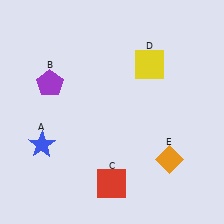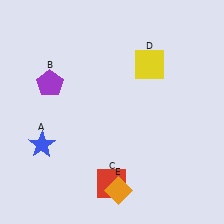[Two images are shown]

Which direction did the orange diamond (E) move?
The orange diamond (E) moved left.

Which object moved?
The orange diamond (E) moved left.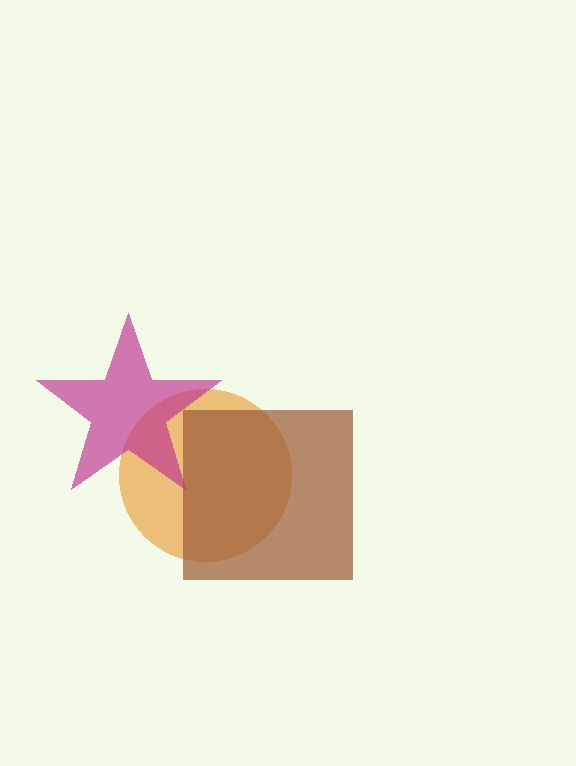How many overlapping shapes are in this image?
There are 3 overlapping shapes in the image.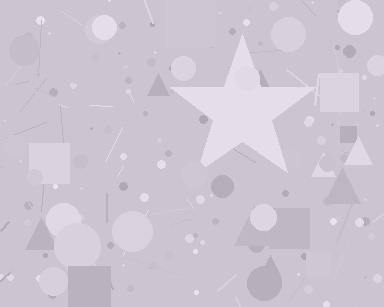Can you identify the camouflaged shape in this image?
The camouflaged shape is a star.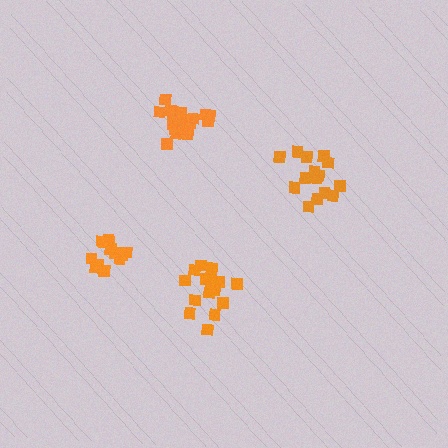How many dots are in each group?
Group 1: 14 dots, Group 2: 18 dots, Group 3: 16 dots, Group 4: 20 dots (68 total).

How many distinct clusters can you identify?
There are 4 distinct clusters.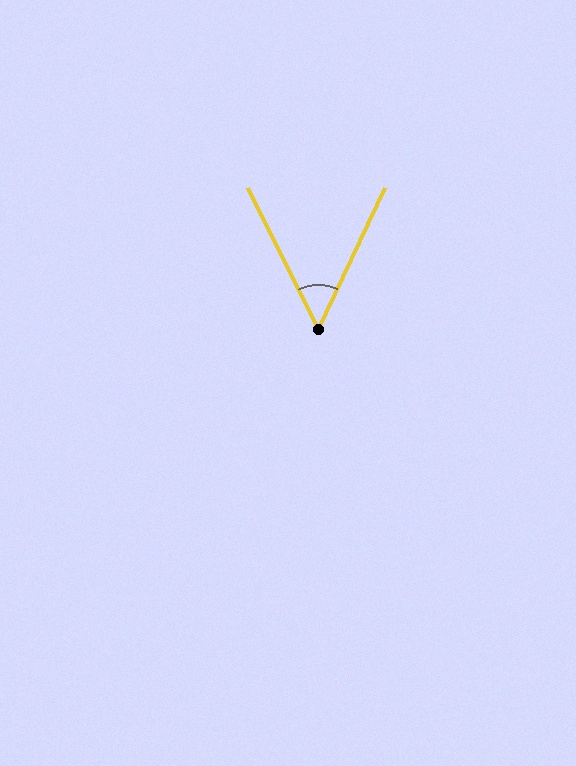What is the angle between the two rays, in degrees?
Approximately 52 degrees.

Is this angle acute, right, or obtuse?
It is acute.